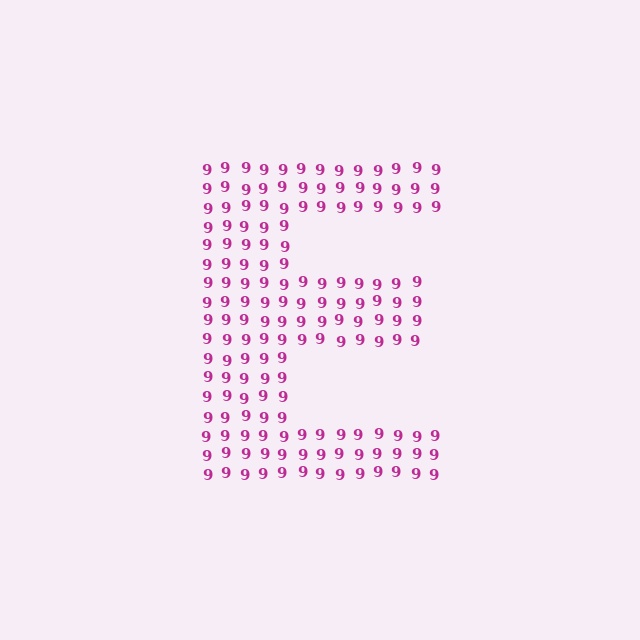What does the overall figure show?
The overall figure shows the letter E.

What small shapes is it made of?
It is made of small digit 9's.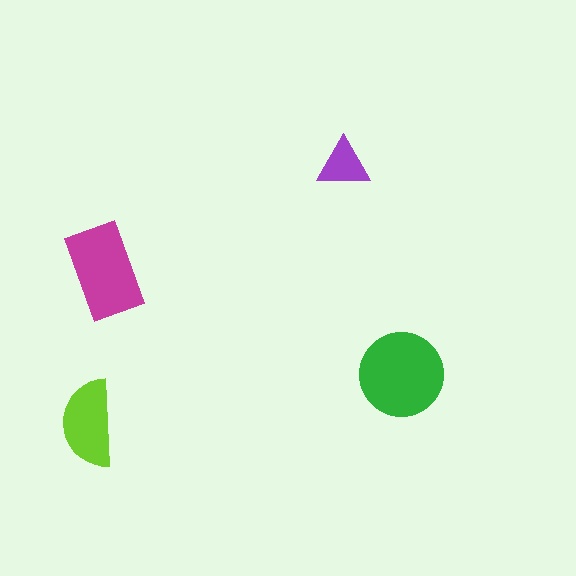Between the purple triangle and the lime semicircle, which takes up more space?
The lime semicircle.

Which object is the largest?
The green circle.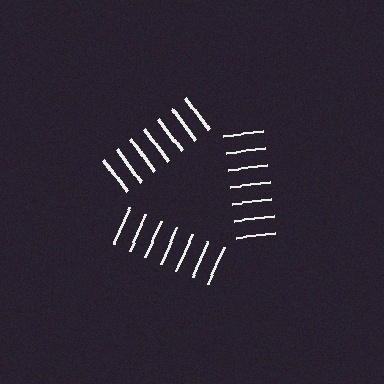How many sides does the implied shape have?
3 sides — the line-ends trace a triangle.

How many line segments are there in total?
21 — 7 along each of the 3 edges.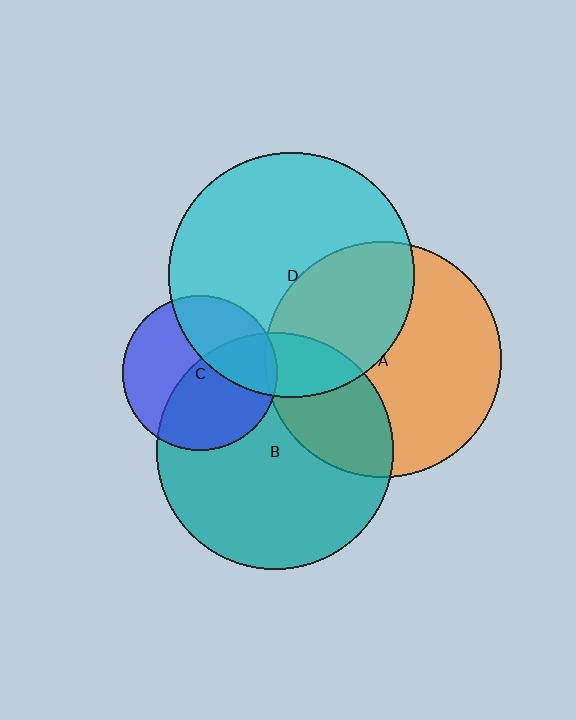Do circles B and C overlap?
Yes.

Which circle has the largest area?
Circle D (cyan).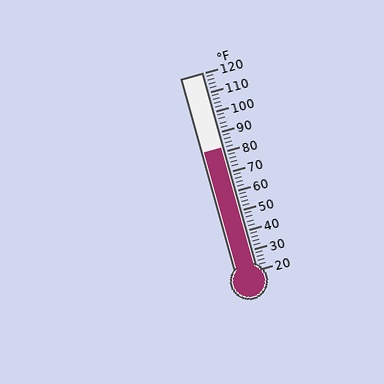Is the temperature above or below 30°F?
The temperature is above 30°F.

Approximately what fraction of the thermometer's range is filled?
The thermometer is filled to approximately 60% of its range.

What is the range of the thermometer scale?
The thermometer scale ranges from 20°F to 120°F.